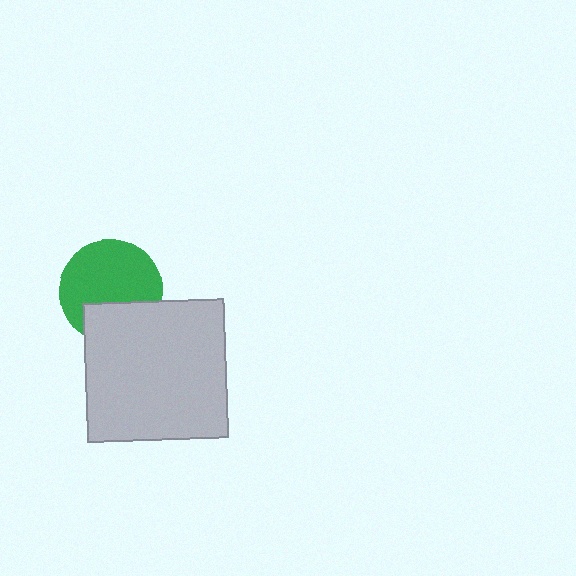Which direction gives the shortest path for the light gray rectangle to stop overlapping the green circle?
Moving down gives the shortest separation.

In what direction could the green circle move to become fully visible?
The green circle could move up. That would shift it out from behind the light gray rectangle entirely.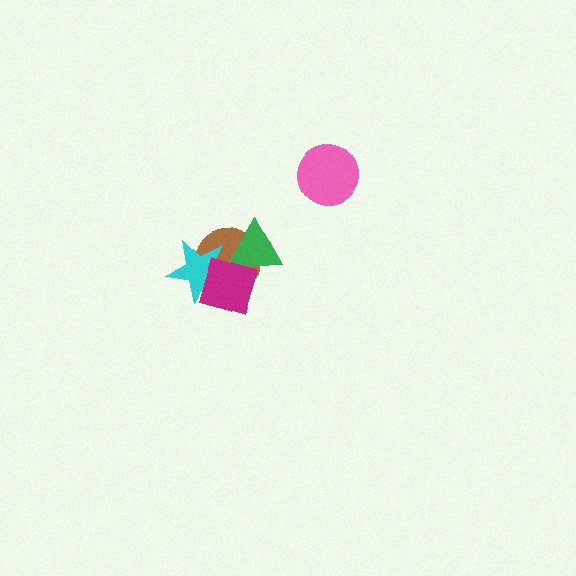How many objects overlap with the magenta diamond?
3 objects overlap with the magenta diamond.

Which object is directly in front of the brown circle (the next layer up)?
The green triangle is directly in front of the brown circle.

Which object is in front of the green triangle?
The magenta diamond is in front of the green triangle.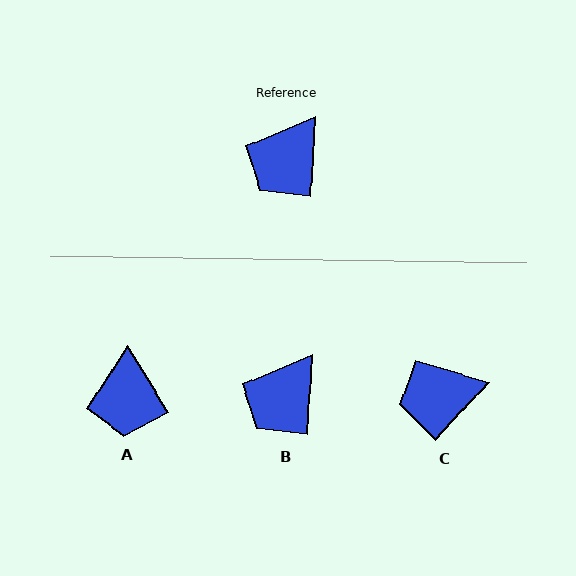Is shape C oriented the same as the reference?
No, it is off by about 39 degrees.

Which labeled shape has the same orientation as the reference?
B.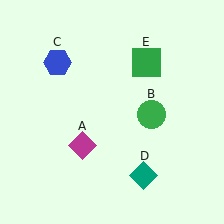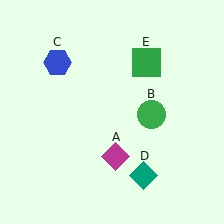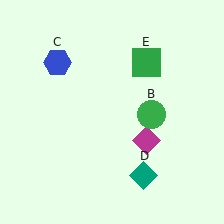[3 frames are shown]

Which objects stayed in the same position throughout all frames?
Green circle (object B) and blue hexagon (object C) and teal diamond (object D) and green square (object E) remained stationary.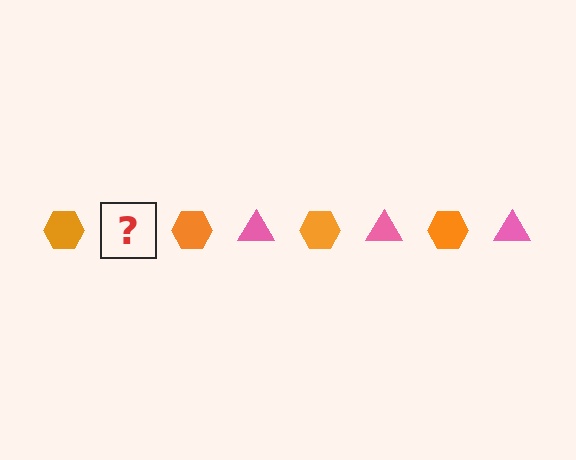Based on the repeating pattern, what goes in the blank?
The blank should be a pink triangle.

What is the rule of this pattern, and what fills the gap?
The rule is that the pattern alternates between orange hexagon and pink triangle. The gap should be filled with a pink triangle.